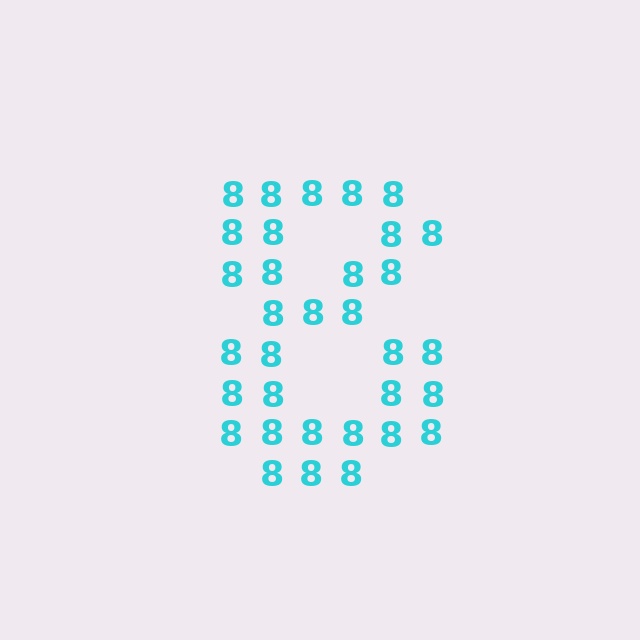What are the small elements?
The small elements are digit 8's.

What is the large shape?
The large shape is the digit 8.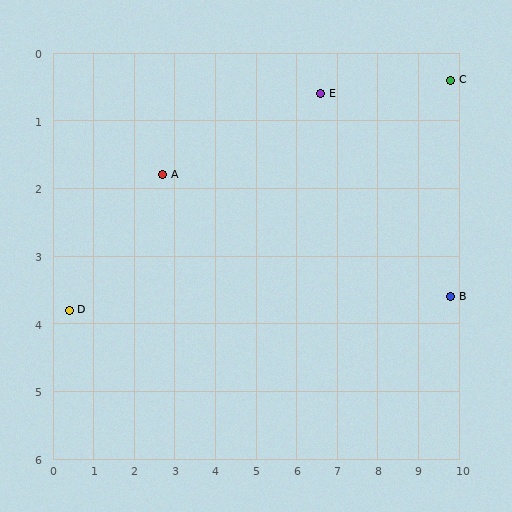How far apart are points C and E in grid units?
Points C and E are about 3.2 grid units apart.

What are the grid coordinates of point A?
Point A is at approximately (2.7, 1.8).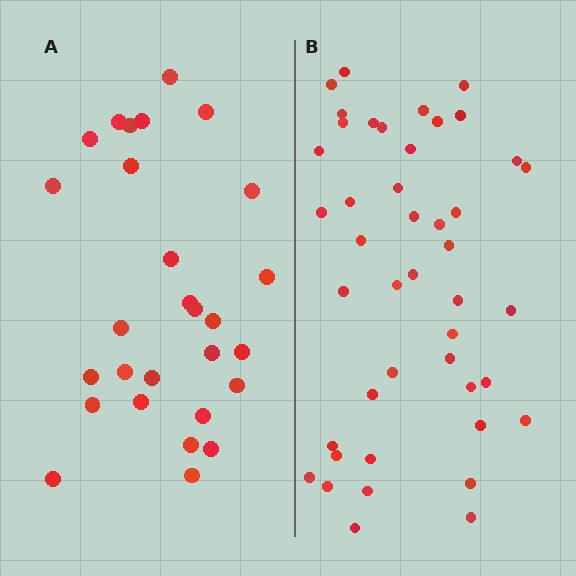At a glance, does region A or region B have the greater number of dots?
Region B (the right region) has more dots.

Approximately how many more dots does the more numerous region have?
Region B has approximately 15 more dots than region A.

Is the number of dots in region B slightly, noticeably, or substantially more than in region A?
Region B has substantially more. The ratio is roughly 1.6 to 1.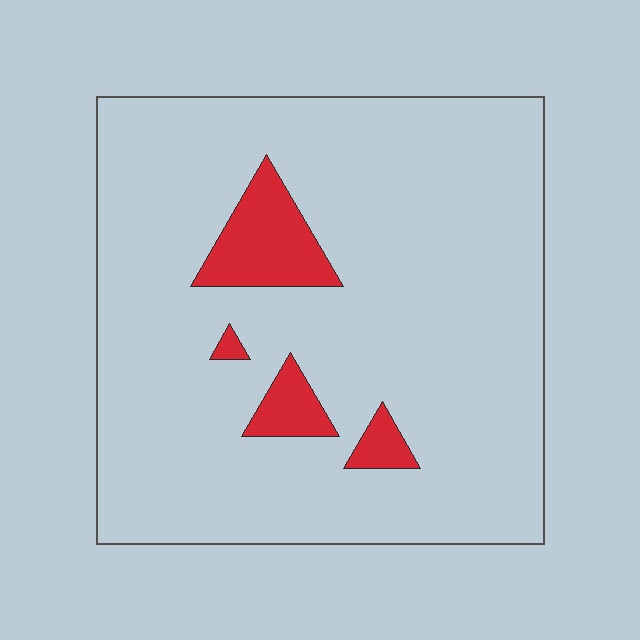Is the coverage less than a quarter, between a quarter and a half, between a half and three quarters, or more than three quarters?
Less than a quarter.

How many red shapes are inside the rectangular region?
4.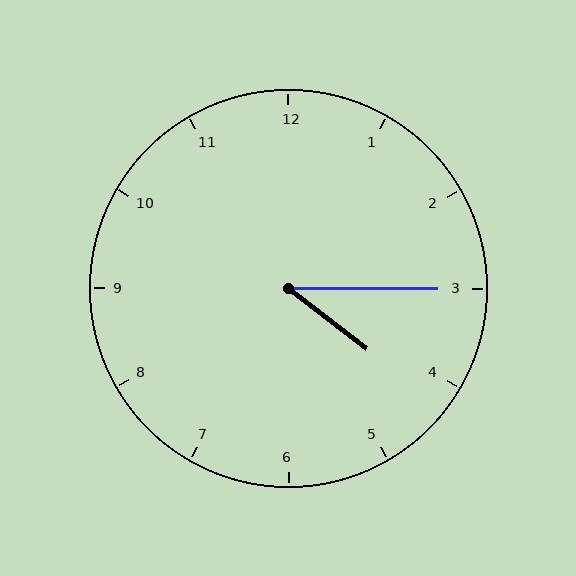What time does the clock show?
4:15.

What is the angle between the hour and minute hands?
Approximately 38 degrees.